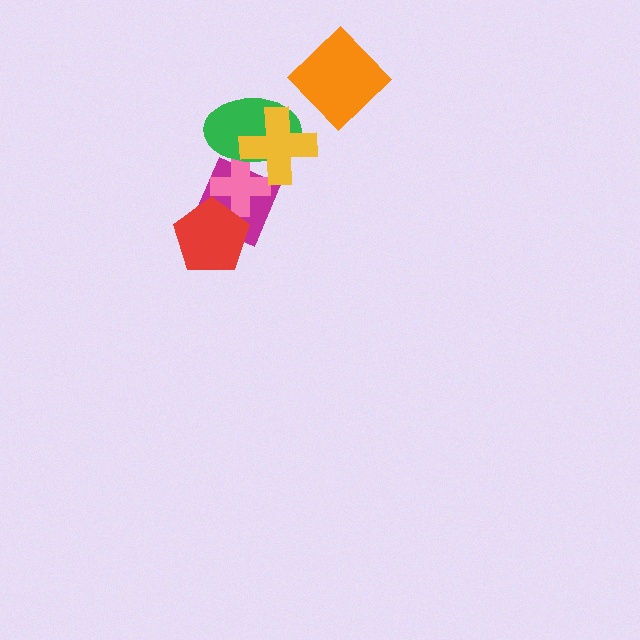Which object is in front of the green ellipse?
The yellow cross is in front of the green ellipse.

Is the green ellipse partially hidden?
Yes, it is partially covered by another shape.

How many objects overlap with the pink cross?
4 objects overlap with the pink cross.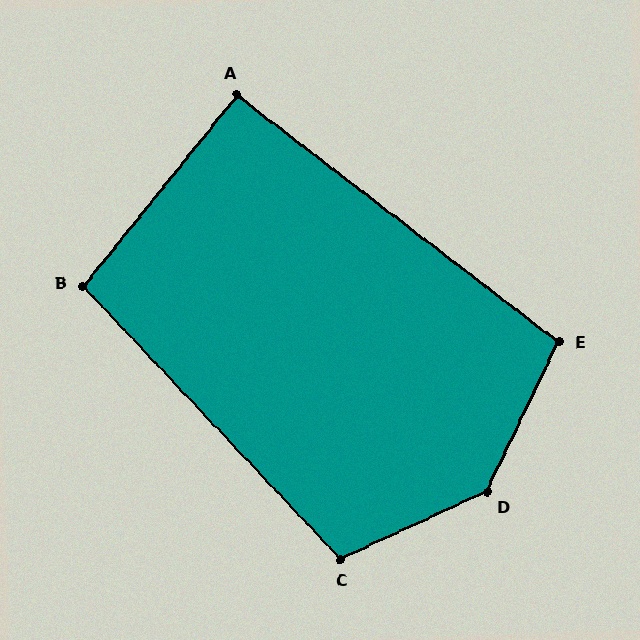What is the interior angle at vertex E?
Approximately 102 degrees (obtuse).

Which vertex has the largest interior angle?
D, at approximately 140 degrees.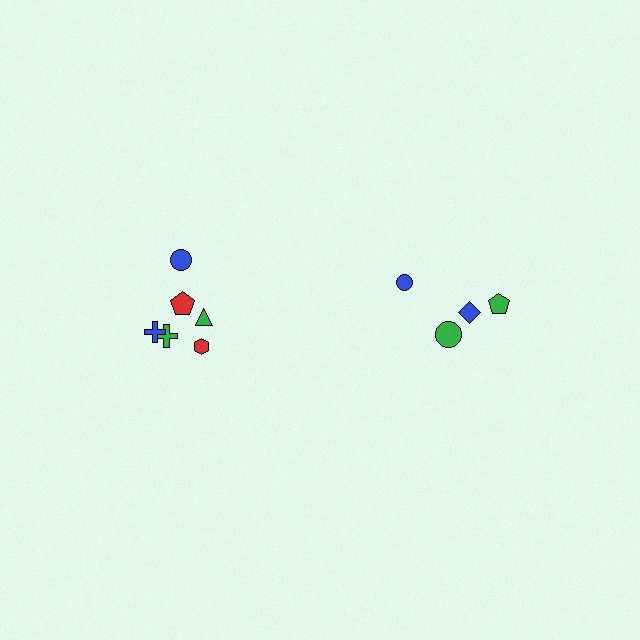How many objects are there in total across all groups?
There are 10 objects.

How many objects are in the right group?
There are 4 objects.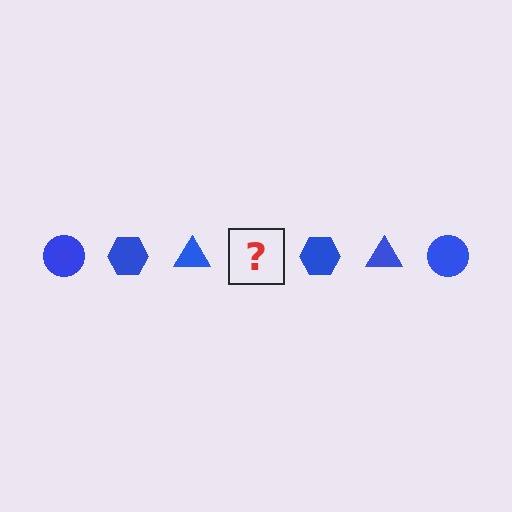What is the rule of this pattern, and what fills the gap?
The rule is that the pattern cycles through circle, hexagon, triangle shapes in blue. The gap should be filled with a blue circle.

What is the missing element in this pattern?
The missing element is a blue circle.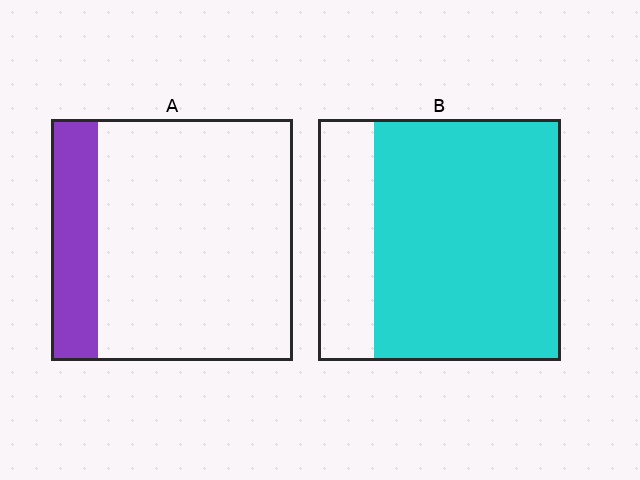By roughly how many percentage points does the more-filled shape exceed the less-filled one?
By roughly 60 percentage points (B over A).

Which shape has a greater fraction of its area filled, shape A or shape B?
Shape B.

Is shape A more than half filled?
No.